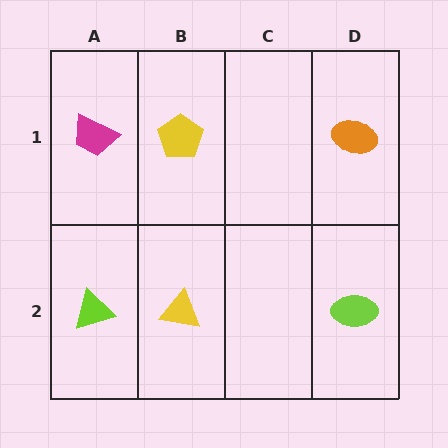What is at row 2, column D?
A lime ellipse.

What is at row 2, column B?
A yellow triangle.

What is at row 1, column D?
An orange ellipse.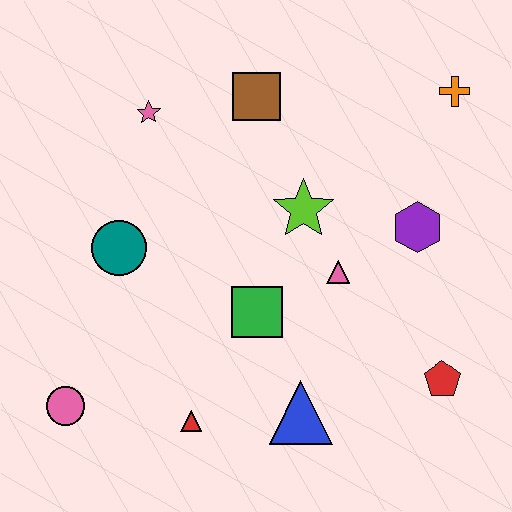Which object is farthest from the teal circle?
The orange cross is farthest from the teal circle.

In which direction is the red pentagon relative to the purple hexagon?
The red pentagon is below the purple hexagon.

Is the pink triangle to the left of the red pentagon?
Yes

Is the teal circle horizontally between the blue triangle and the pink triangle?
No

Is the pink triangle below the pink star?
Yes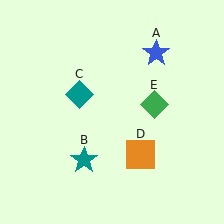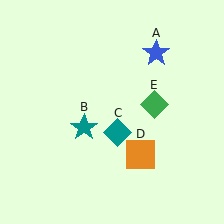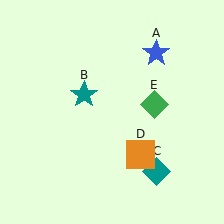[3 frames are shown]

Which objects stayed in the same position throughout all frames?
Blue star (object A) and orange square (object D) and green diamond (object E) remained stationary.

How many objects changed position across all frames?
2 objects changed position: teal star (object B), teal diamond (object C).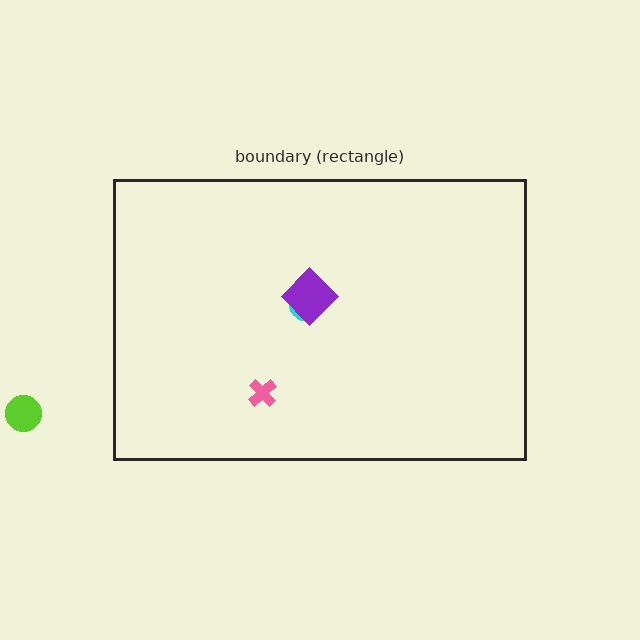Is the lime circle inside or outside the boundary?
Outside.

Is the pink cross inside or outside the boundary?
Inside.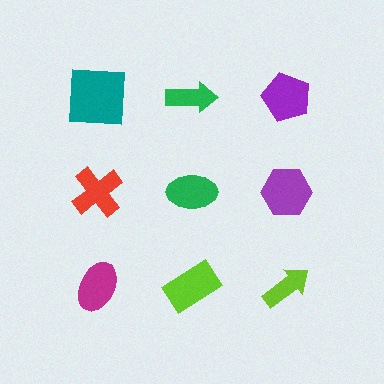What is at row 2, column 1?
A red cross.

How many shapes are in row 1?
3 shapes.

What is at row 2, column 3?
A purple hexagon.